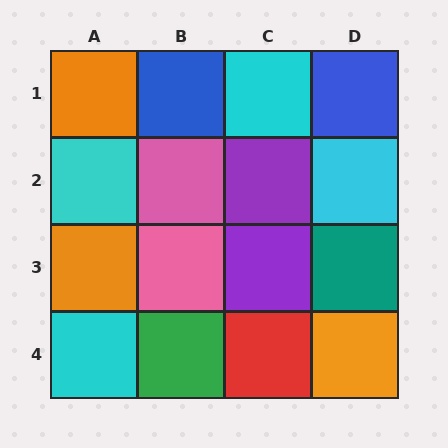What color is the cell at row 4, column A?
Cyan.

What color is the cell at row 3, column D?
Teal.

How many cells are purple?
2 cells are purple.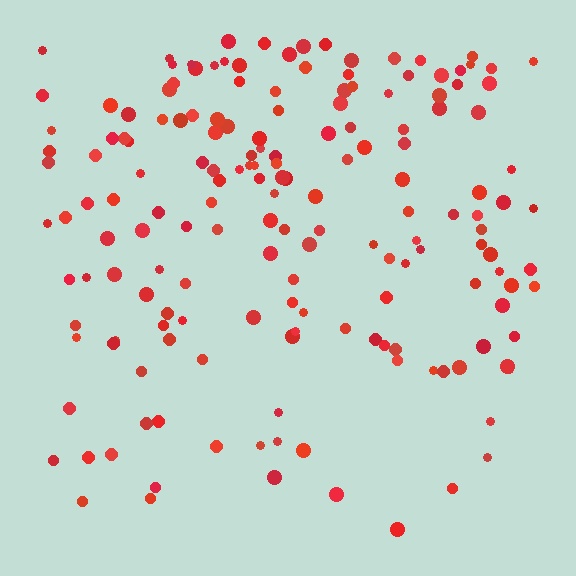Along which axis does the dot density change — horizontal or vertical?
Vertical.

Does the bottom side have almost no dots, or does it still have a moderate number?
Still a moderate number, just noticeably fewer than the top.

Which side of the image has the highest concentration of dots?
The top.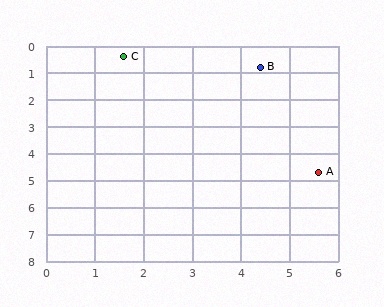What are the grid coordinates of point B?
Point B is at approximately (4.4, 0.8).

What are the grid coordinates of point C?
Point C is at approximately (1.6, 0.4).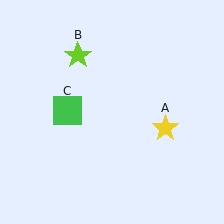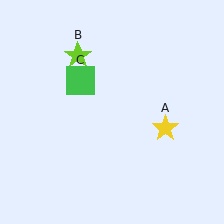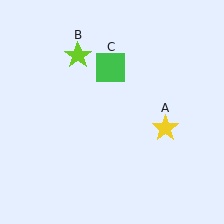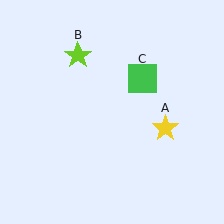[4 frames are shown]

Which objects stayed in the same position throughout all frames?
Yellow star (object A) and lime star (object B) remained stationary.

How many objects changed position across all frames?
1 object changed position: green square (object C).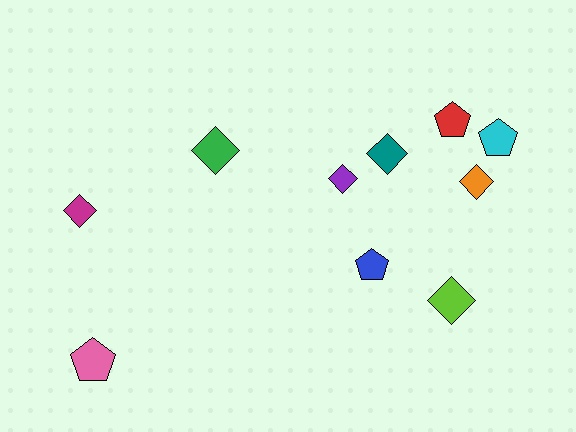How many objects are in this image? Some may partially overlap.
There are 10 objects.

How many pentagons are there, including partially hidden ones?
There are 4 pentagons.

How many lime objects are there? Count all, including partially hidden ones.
There is 1 lime object.